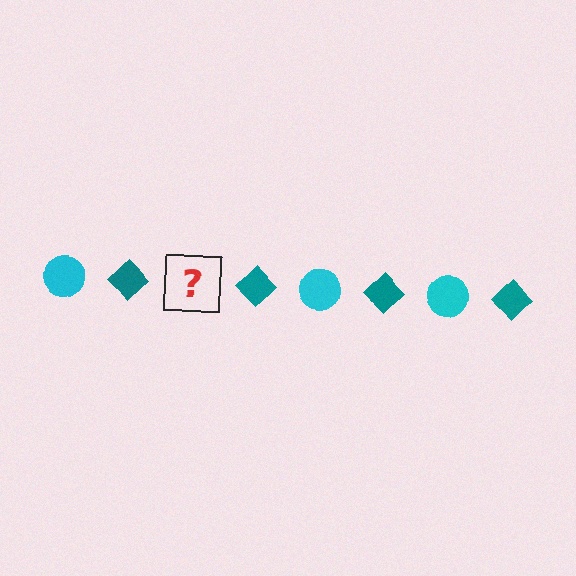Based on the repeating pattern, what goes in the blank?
The blank should be a cyan circle.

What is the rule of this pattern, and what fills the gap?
The rule is that the pattern alternates between cyan circle and teal diamond. The gap should be filled with a cyan circle.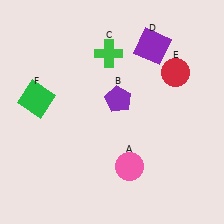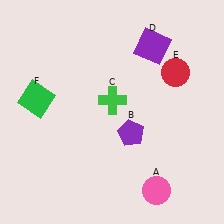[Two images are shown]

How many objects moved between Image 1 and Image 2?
3 objects moved between the two images.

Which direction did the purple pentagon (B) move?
The purple pentagon (B) moved down.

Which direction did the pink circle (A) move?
The pink circle (A) moved right.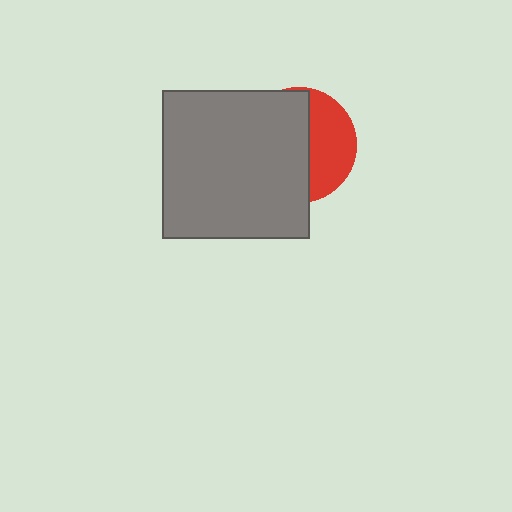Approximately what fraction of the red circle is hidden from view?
Roughly 61% of the red circle is hidden behind the gray square.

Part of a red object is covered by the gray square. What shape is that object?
It is a circle.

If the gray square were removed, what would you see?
You would see the complete red circle.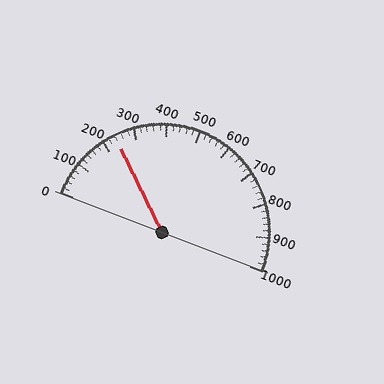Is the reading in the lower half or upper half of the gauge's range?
The reading is in the lower half of the range (0 to 1000).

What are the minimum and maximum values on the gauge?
The gauge ranges from 0 to 1000.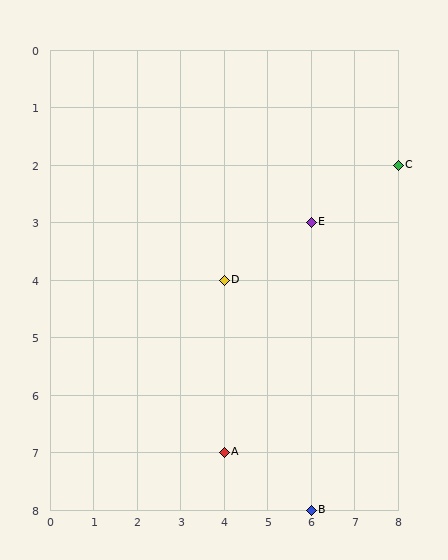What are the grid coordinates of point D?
Point D is at grid coordinates (4, 4).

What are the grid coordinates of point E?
Point E is at grid coordinates (6, 3).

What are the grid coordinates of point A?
Point A is at grid coordinates (4, 7).